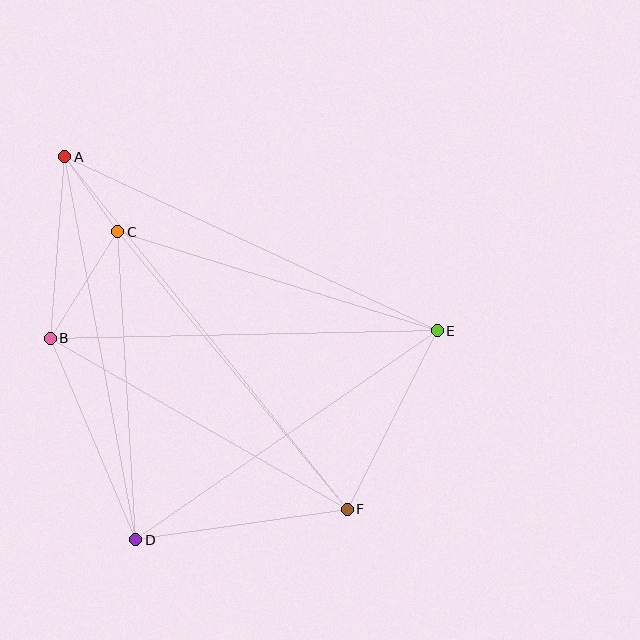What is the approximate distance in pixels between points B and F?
The distance between B and F is approximately 342 pixels.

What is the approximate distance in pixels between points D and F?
The distance between D and F is approximately 214 pixels.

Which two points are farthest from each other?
Points A and F are farthest from each other.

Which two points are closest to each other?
Points A and C are closest to each other.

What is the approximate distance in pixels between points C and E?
The distance between C and E is approximately 335 pixels.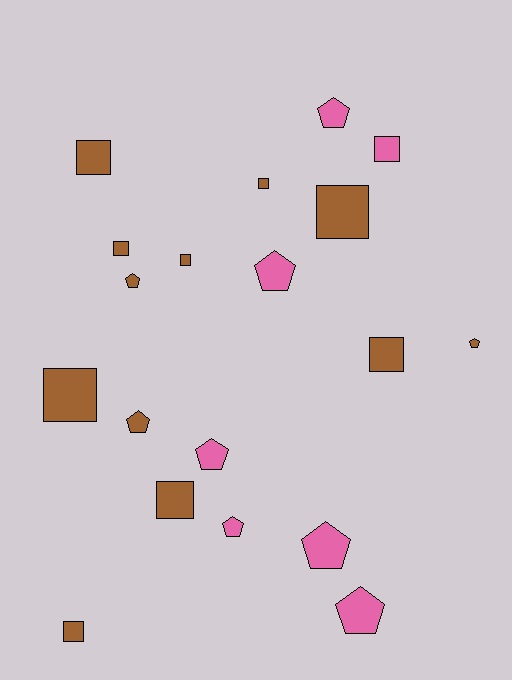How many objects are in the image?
There are 19 objects.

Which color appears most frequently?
Brown, with 12 objects.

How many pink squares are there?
There is 1 pink square.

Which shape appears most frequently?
Square, with 10 objects.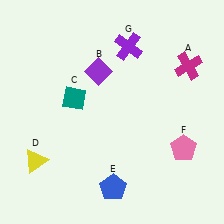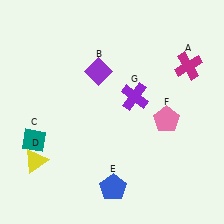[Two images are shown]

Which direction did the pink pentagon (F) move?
The pink pentagon (F) moved up.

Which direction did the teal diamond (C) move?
The teal diamond (C) moved down.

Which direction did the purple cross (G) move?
The purple cross (G) moved down.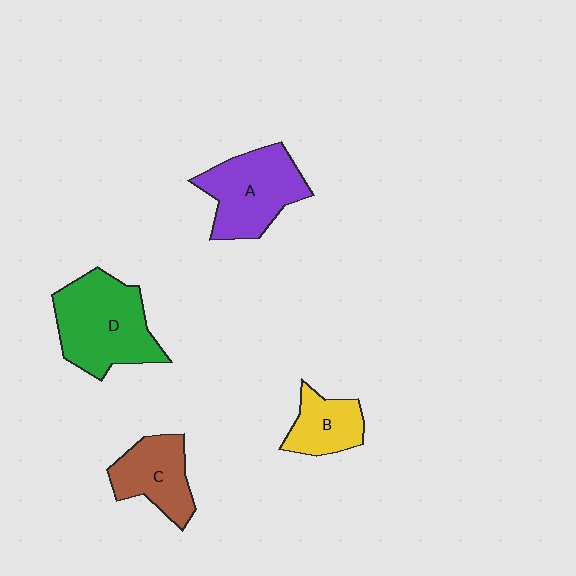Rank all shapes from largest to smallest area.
From largest to smallest: D (green), A (purple), C (brown), B (yellow).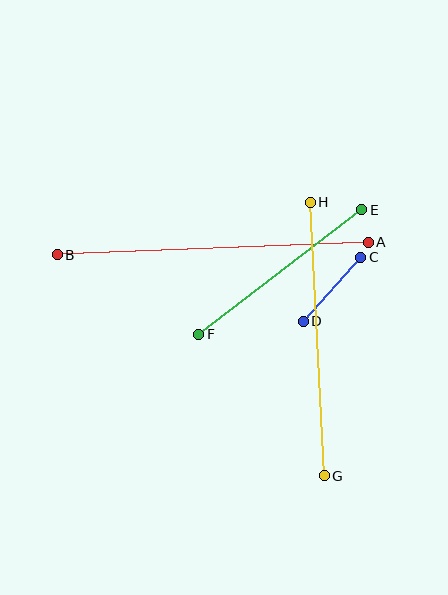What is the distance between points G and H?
The distance is approximately 274 pixels.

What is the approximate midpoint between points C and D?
The midpoint is at approximately (332, 289) pixels.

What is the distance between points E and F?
The distance is approximately 205 pixels.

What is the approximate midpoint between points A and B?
The midpoint is at approximately (213, 248) pixels.